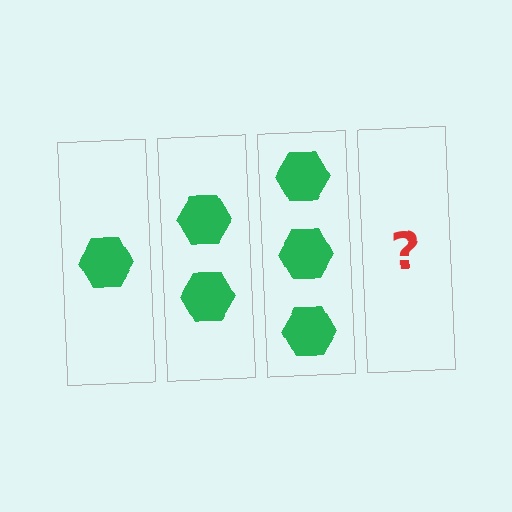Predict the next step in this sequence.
The next step is 4 hexagons.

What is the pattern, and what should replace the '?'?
The pattern is that each step adds one more hexagon. The '?' should be 4 hexagons.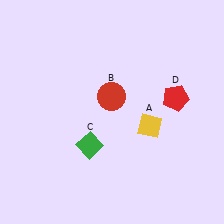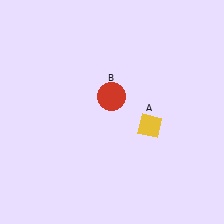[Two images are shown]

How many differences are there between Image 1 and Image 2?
There are 2 differences between the two images.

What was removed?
The red pentagon (D), the green diamond (C) were removed in Image 2.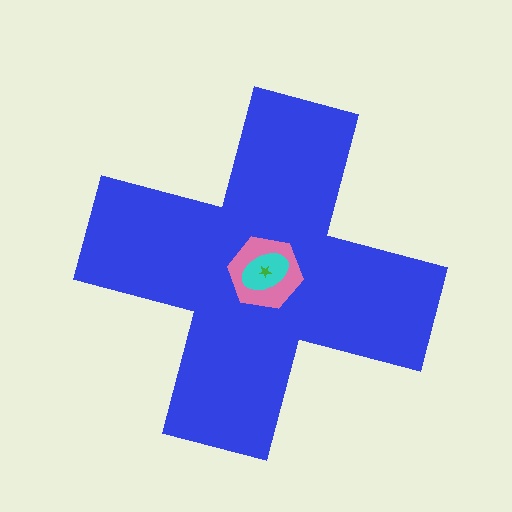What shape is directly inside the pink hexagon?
The cyan ellipse.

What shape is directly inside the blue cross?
The pink hexagon.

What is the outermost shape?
The blue cross.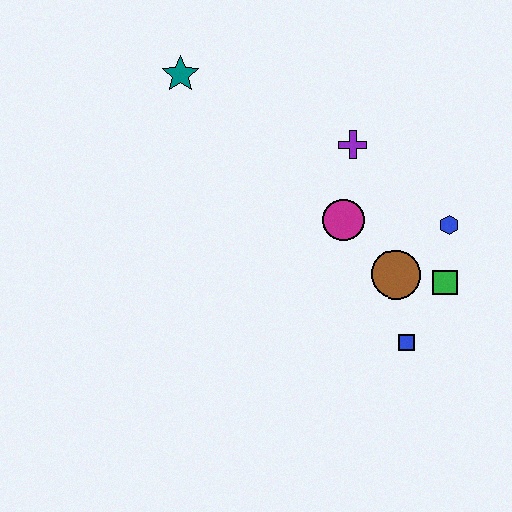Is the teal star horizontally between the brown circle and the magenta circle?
No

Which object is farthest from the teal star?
The blue square is farthest from the teal star.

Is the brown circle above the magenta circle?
No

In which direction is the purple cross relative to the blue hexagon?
The purple cross is to the left of the blue hexagon.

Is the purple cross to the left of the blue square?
Yes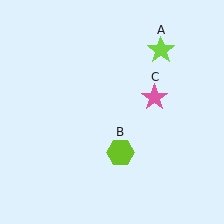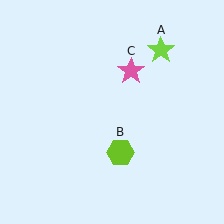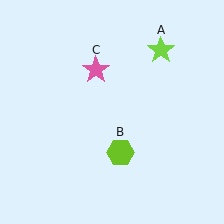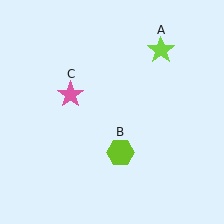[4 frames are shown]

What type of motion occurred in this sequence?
The pink star (object C) rotated counterclockwise around the center of the scene.